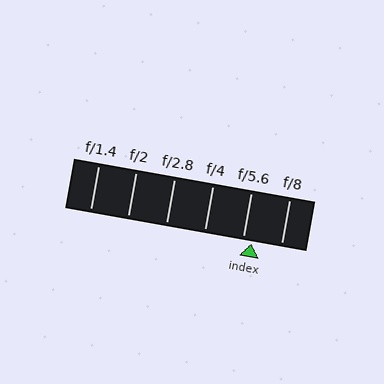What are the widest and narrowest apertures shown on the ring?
The widest aperture shown is f/1.4 and the narrowest is f/8.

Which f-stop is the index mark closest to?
The index mark is closest to f/5.6.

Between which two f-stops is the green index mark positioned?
The index mark is between f/5.6 and f/8.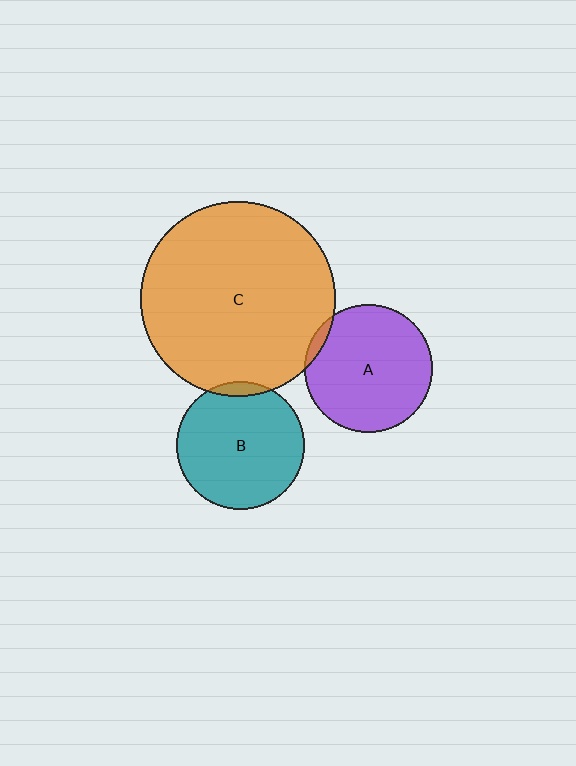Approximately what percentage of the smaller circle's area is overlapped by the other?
Approximately 5%.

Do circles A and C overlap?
Yes.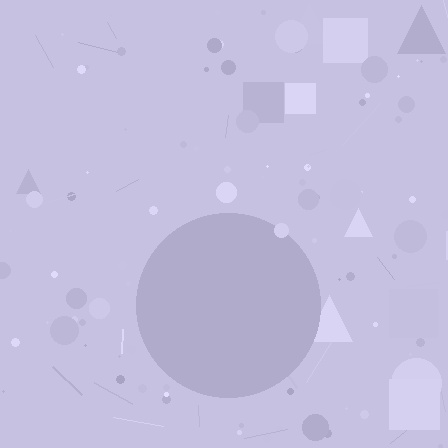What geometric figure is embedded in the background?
A circle is embedded in the background.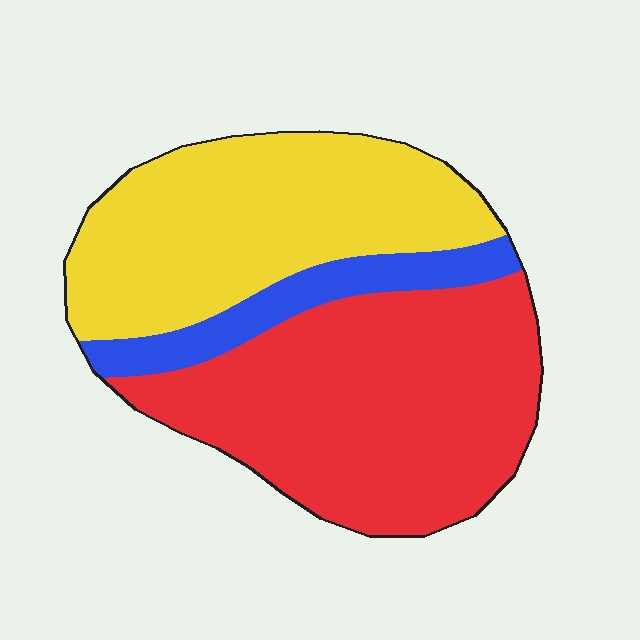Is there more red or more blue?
Red.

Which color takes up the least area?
Blue, at roughly 10%.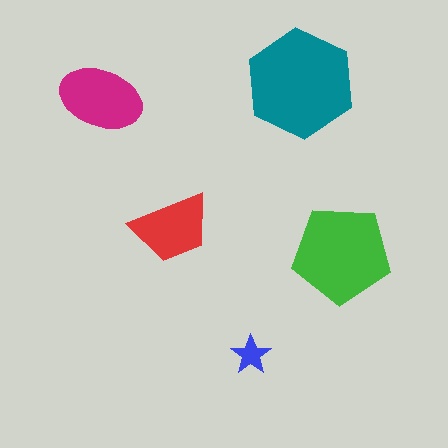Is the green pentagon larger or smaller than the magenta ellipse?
Larger.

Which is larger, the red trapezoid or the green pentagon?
The green pentagon.